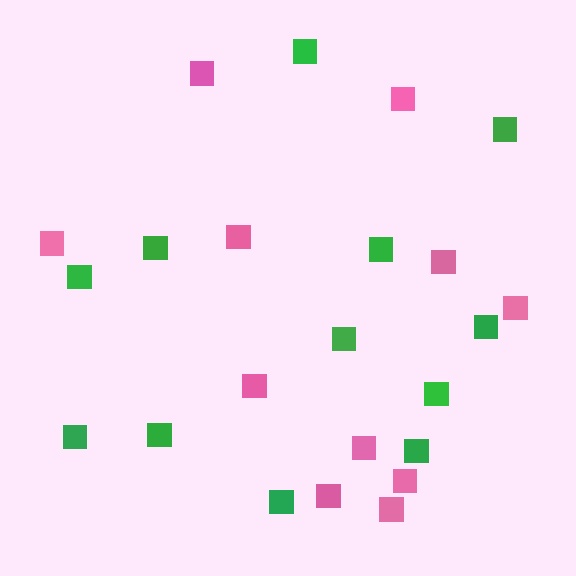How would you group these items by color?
There are 2 groups: one group of pink squares (11) and one group of green squares (12).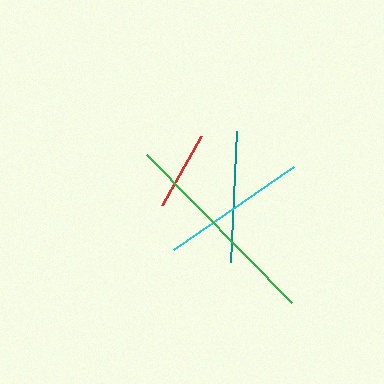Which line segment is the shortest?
The red line is the shortest at approximately 79 pixels.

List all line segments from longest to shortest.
From longest to shortest: green, cyan, teal, red.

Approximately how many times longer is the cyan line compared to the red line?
The cyan line is approximately 1.9 times the length of the red line.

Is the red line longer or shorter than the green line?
The green line is longer than the red line.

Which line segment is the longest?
The green line is the longest at approximately 207 pixels.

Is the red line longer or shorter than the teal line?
The teal line is longer than the red line.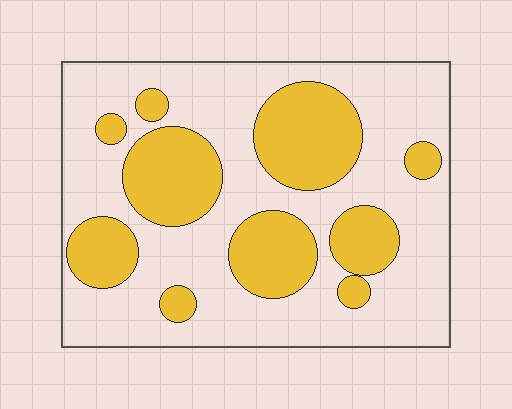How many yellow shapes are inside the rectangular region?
10.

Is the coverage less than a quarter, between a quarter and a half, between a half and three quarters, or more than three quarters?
Between a quarter and a half.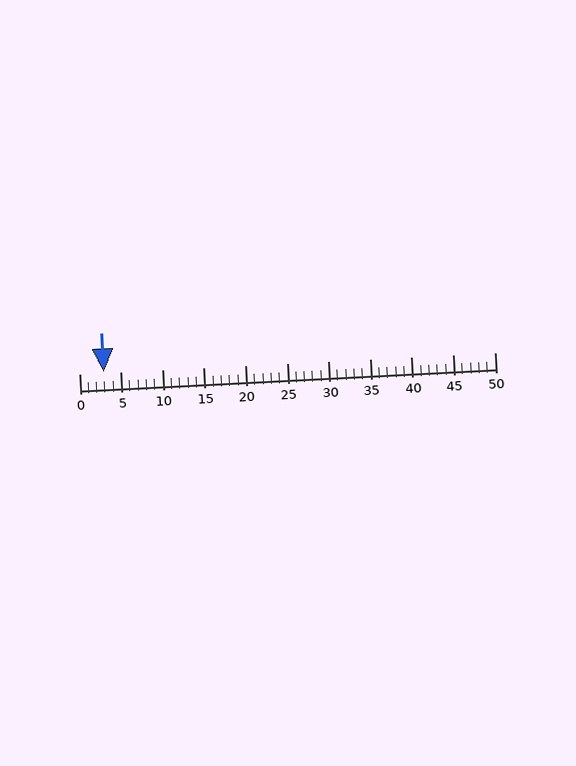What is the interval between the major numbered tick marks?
The major tick marks are spaced 5 units apart.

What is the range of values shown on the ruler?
The ruler shows values from 0 to 50.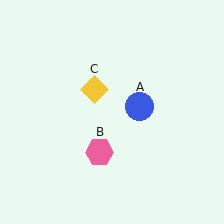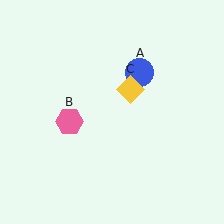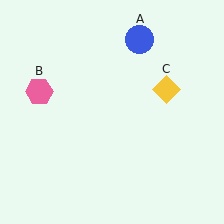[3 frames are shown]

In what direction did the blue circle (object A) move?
The blue circle (object A) moved up.